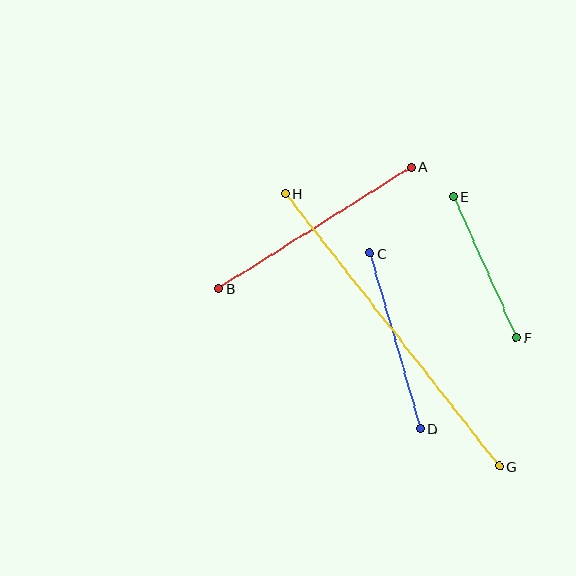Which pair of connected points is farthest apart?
Points G and H are farthest apart.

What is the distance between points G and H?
The distance is approximately 346 pixels.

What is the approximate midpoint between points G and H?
The midpoint is at approximately (392, 330) pixels.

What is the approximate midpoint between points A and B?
The midpoint is at approximately (315, 228) pixels.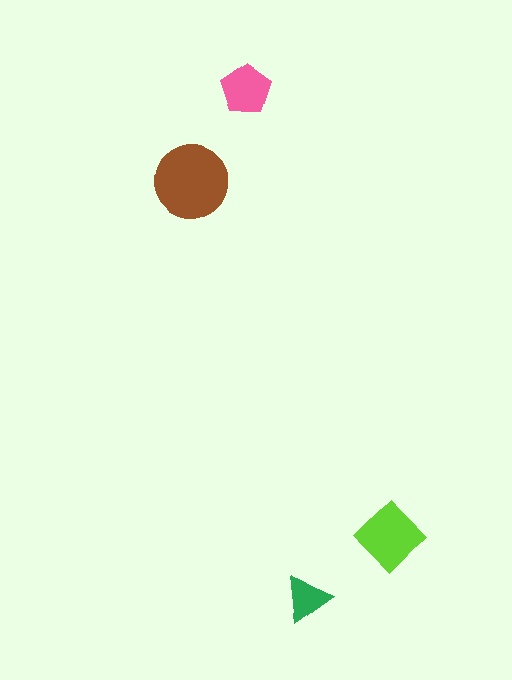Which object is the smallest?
The green triangle.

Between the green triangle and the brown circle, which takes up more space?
The brown circle.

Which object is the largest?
The brown circle.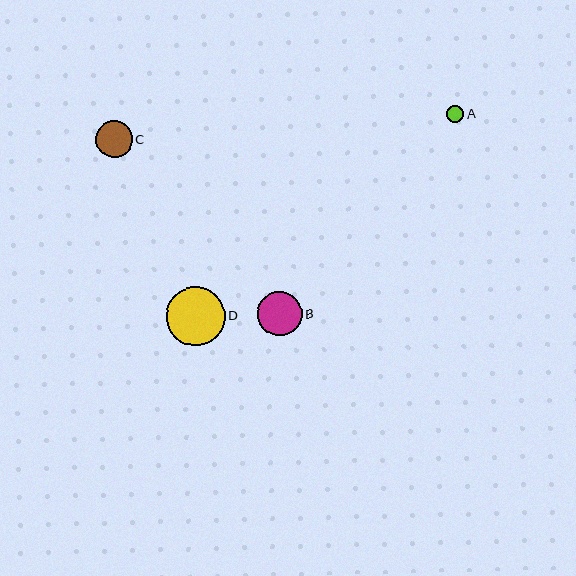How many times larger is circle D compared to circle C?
Circle D is approximately 1.6 times the size of circle C.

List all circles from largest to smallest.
From largest to smallest: D, B, C, A.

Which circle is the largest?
Circle D is the largest with a size of approximately 59 pixels.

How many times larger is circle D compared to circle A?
Circle D is approximately 3.4 times the size of circle A.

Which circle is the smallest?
Circle A is the smallest with a size of approximately 17 pixels.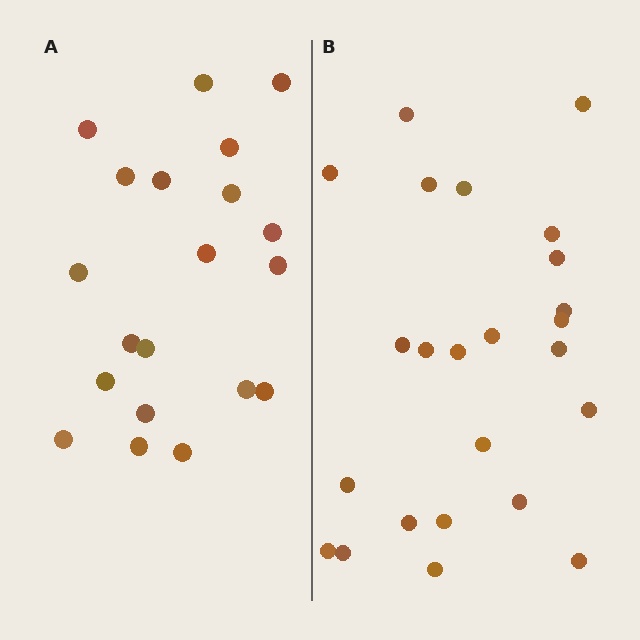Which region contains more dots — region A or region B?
Region B (the right region) has more dots.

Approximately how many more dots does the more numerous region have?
Region B has about 4 more dots than region A.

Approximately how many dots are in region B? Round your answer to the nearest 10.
About 20 dots. (The exact count is 24, which rounds to 20.)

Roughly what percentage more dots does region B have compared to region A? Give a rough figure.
About 20% more.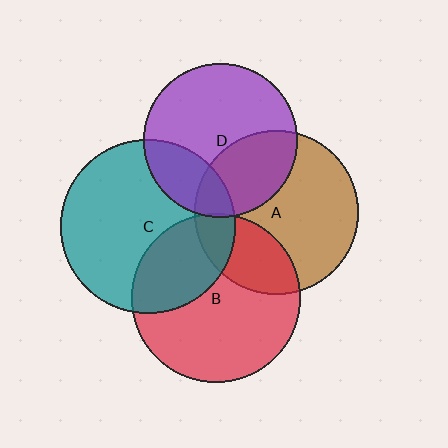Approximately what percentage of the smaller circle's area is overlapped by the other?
Approximately 5%.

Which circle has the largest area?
Circle C (teal).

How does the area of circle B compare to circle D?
Approximately 1.2 times.